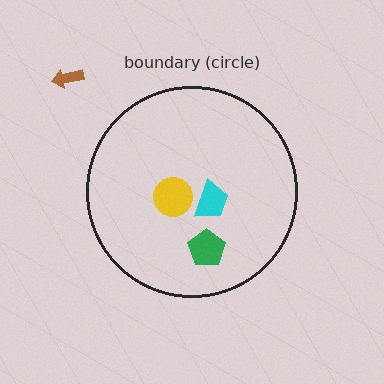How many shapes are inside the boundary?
3 inside, 1 outside.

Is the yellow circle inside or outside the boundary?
Inside.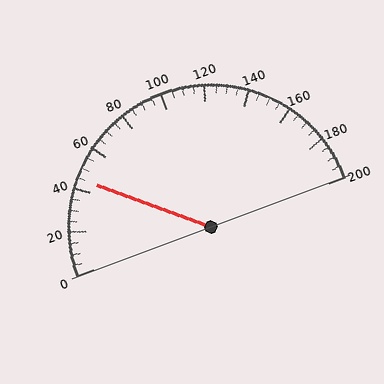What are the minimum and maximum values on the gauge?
The gauge ranges from 0 to 200.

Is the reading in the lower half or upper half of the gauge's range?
The reading is in the lower half of the range (0 to 200).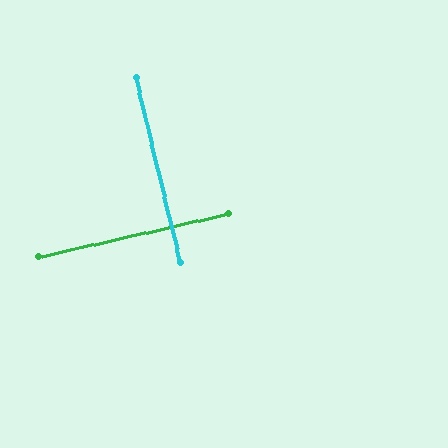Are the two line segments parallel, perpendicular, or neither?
Perpendicular — they meet at approximately 90°.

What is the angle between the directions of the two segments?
Approximately 90 degrees.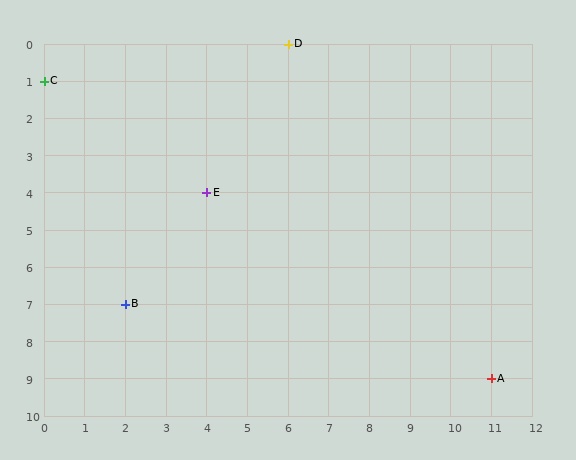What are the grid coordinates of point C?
Point C is at grid coordinates (0, 1).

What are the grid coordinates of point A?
Point A is at grid coordinates (11, 9).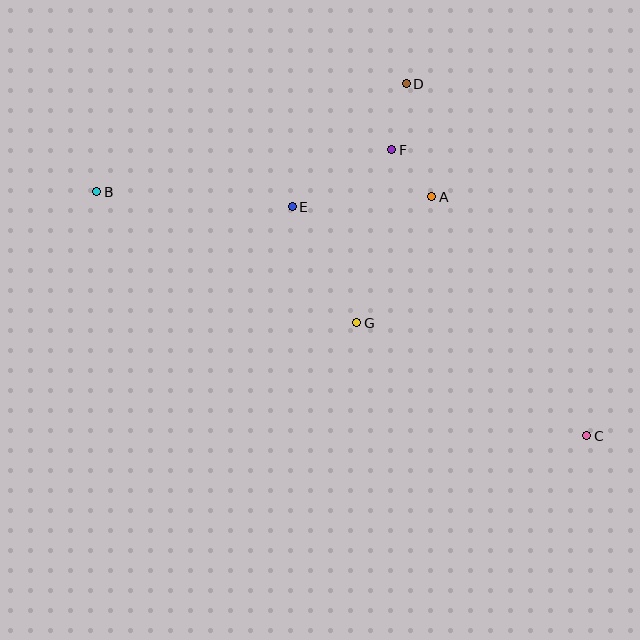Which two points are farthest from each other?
Points B and C are farthest from each other.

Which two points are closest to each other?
Points A and F are closest to each other.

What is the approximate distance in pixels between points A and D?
The distance between A and D is approximately 116 pixels.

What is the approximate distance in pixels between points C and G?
The distance between C and G is approximately 256 pixels.